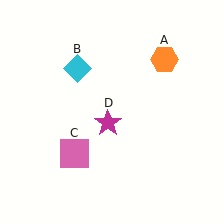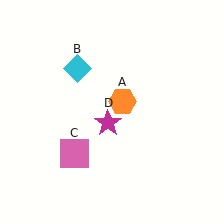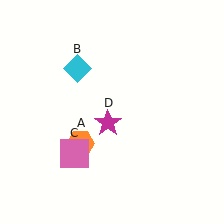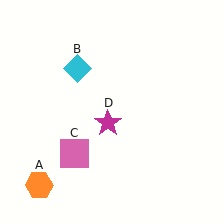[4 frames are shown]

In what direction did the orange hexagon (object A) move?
The orange hexagon (object A) moved down and to the left.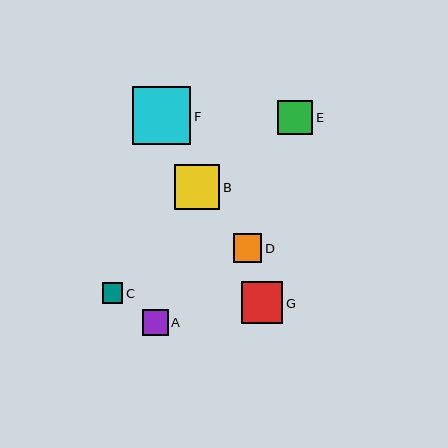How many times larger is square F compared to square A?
Square F is approximately 2.2 times the size of square A.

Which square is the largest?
Square F is the largest with a size of approximately 58 pixels.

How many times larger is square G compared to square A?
Square G is approximately 1.6 times the size of square A.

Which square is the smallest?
Square C is the smallest with a size of approximately 21 pixels.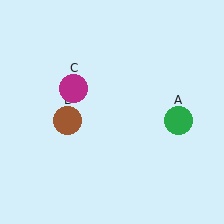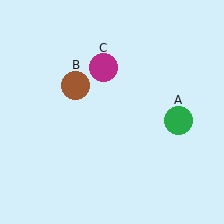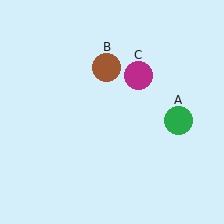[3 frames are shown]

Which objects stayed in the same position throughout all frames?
Green circle (object A) remained stationary.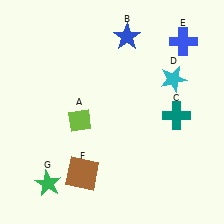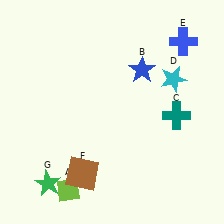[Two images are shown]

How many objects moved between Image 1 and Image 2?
2 objects moved between the two images.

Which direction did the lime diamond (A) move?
The lime diamond (A) moved down.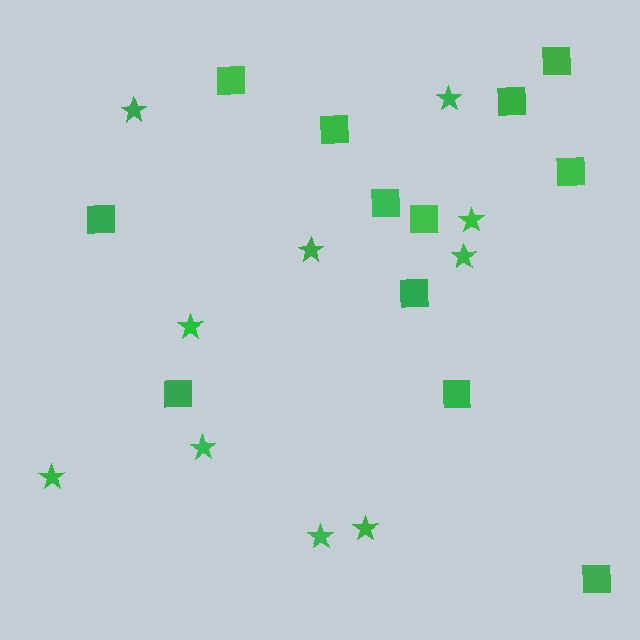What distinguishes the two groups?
There are 2 groups: one group of stars (10) and one group of squares (12).